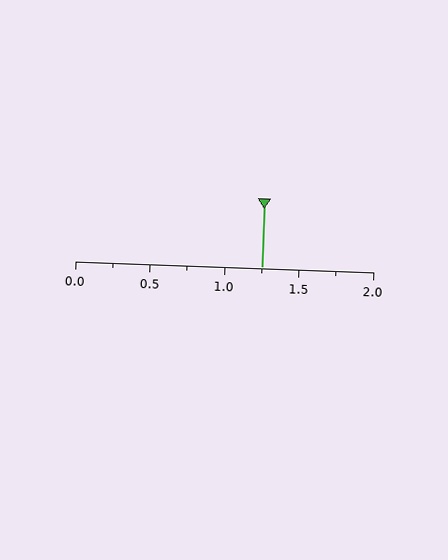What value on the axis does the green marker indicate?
The marker indicates approximately 1.25.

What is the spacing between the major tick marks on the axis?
The major ticks are spaced 0.5 apart.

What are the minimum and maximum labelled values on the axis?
The axis runs from 0.0 to 2.0.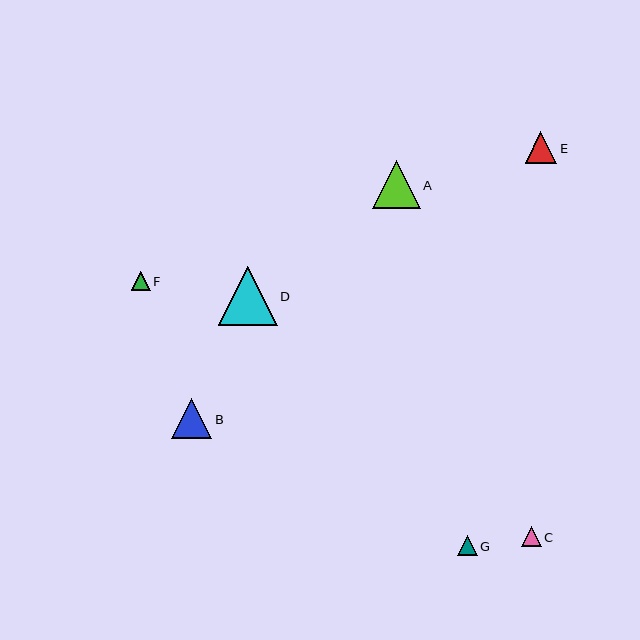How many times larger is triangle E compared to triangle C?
Triangle E is approximately 1.6 times the size of triangle C.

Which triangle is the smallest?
Triangle F is the smallest with a size of approximately 19 pixels.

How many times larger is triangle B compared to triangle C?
Triangle B is approximately 2.0 times the size of triangle C.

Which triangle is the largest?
Triangle D is the largest with a size of approximately 59 pixels.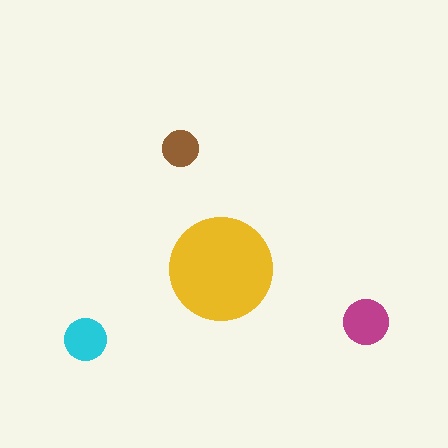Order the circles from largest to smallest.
the yellow one, the magenta one, the cyan one, the brown one.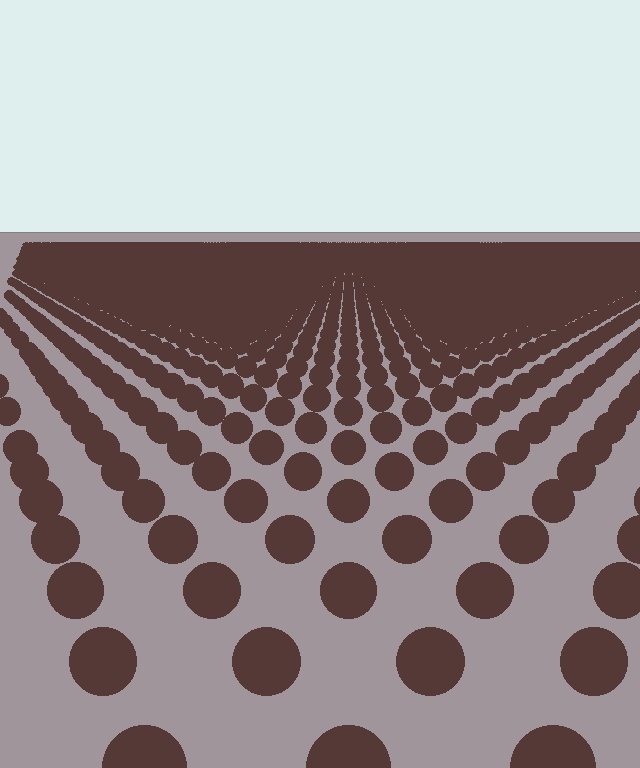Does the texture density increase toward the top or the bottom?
Density increases toward the top.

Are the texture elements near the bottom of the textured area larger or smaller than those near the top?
Larger. Near the bottom, elements are closer to the viewer and appear at a bigger on-screen size.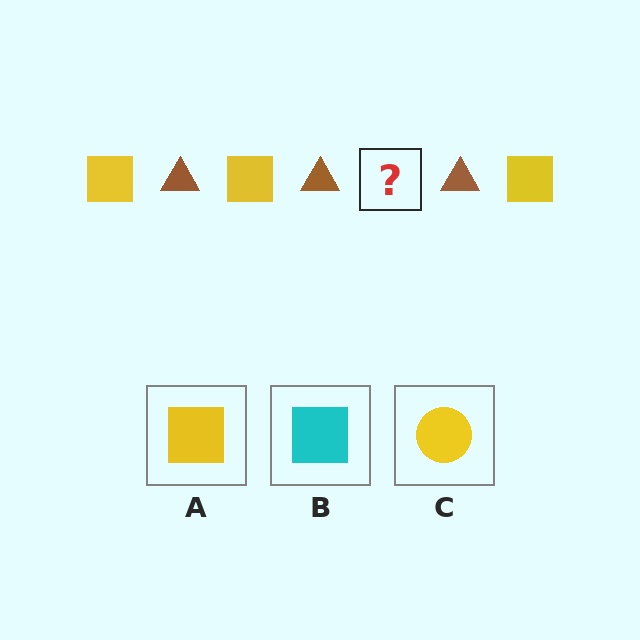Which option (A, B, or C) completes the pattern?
A.